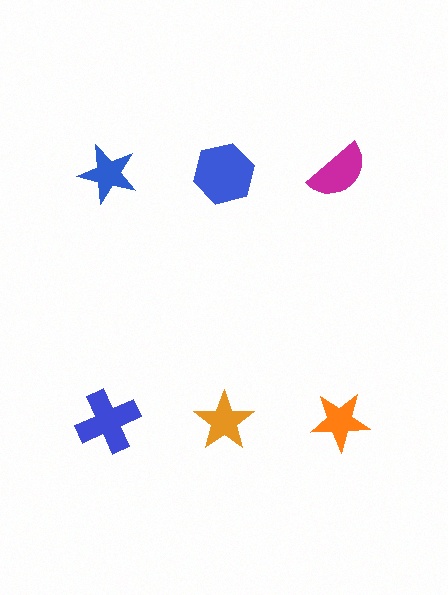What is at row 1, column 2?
A blue hexagon.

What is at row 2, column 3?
An orange star.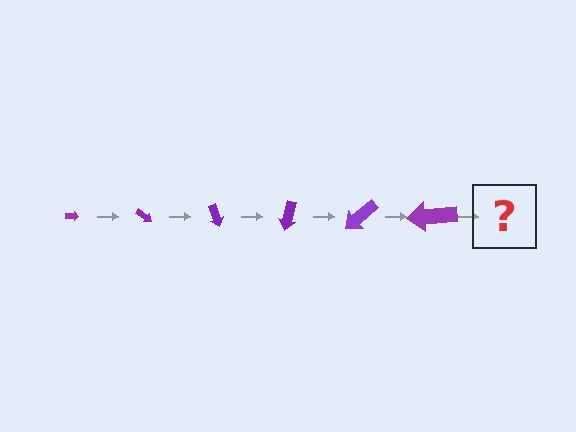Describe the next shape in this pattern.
It should be an arrow, larger than the previous one and rotated 210 degrees from the start.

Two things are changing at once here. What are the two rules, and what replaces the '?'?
The two rules are that the arrow grows larger each step and it rotates 35 degrees each step. The '?' should be an arrow, larger than the previous one and rotated 210 degrees from the start.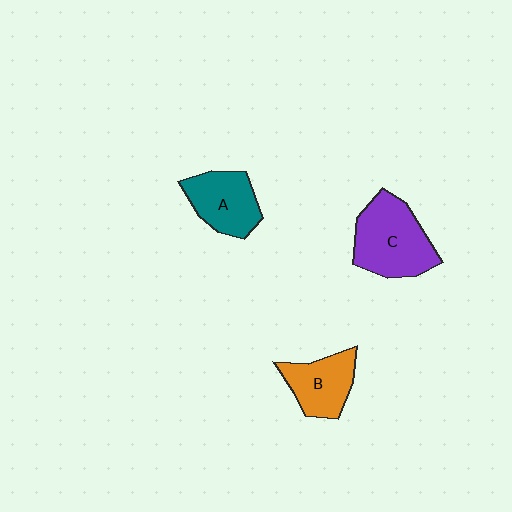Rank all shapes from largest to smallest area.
From largest to smallest: C (purple), A (teal), B (orange).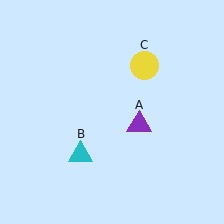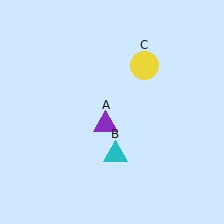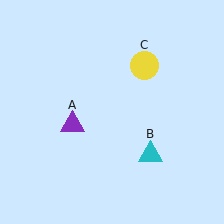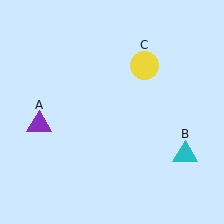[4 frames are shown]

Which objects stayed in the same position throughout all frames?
Yellow circle (object C) remained stationary.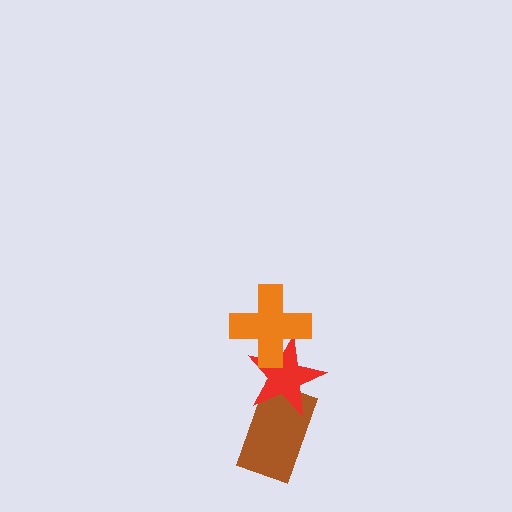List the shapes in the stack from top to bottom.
From top to bottom: the orange cross, the red star, the brown rectangle.